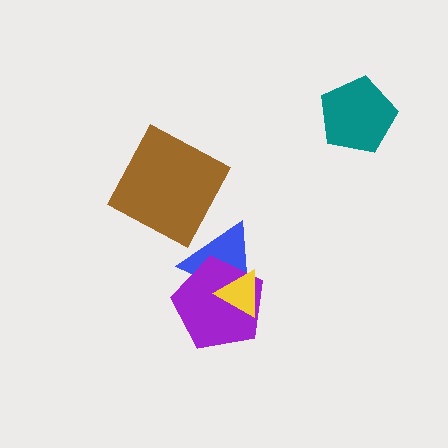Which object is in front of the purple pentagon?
The yellow triangle is in front of the purple pentagon.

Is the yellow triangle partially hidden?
No, no other shape covers it.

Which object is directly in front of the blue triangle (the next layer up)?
The purple pentagon is directly in front of the blue triangle.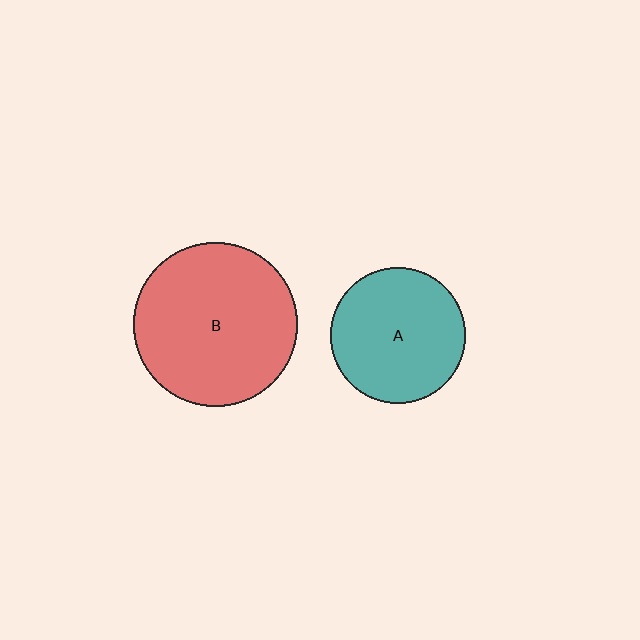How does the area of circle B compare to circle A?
Approximately 1.5 times.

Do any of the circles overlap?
No, none of the circles overlap.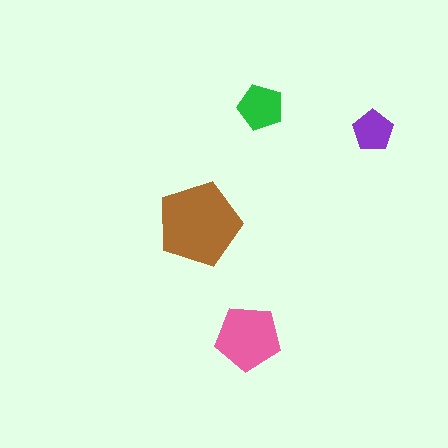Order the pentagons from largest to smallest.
the brown one, the pink one, the green one, the purple one.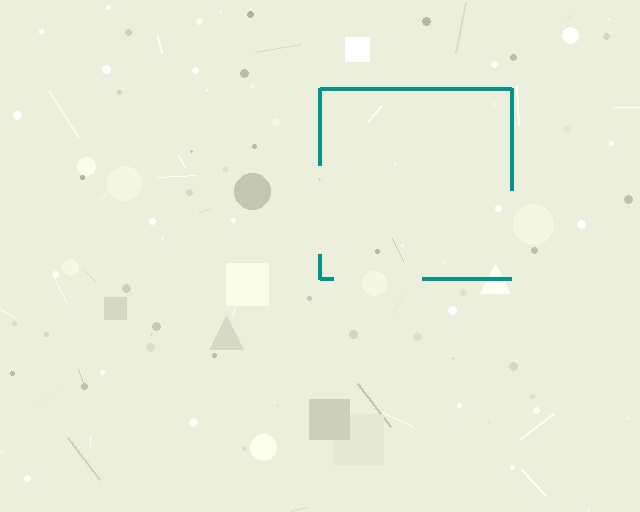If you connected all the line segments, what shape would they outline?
They would outline a square.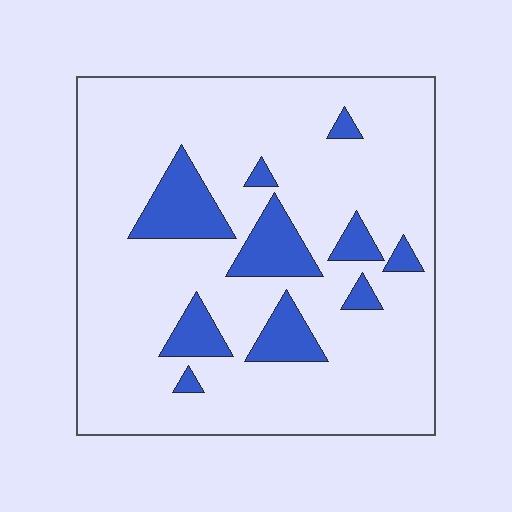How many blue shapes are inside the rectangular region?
10.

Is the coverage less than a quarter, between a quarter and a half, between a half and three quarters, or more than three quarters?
Less than a quarter.